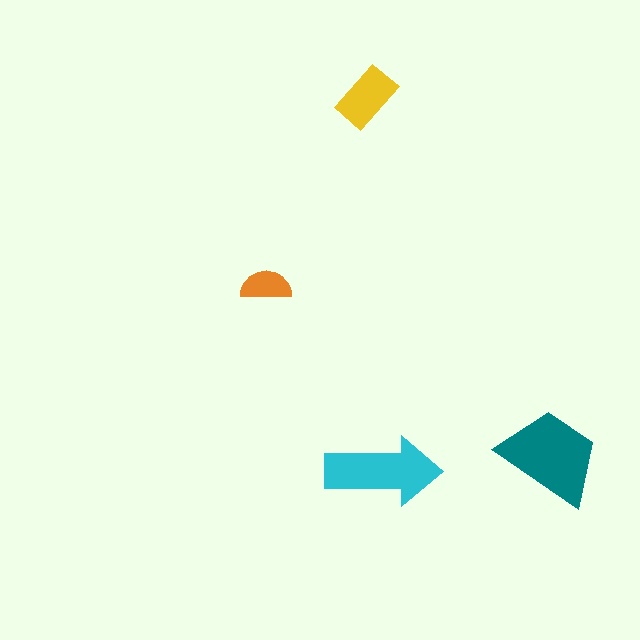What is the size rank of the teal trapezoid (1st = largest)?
1st.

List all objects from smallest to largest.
The orange semicircle, the yellow rectangle, the cyan arrow, the teal trapezoid.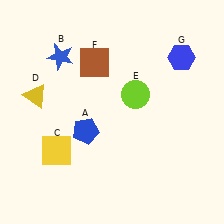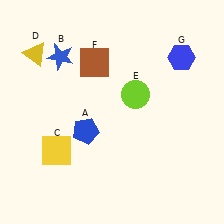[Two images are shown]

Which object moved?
The yellow triangle (D) moved up.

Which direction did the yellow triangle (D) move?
The yellow triangle (D) moved up.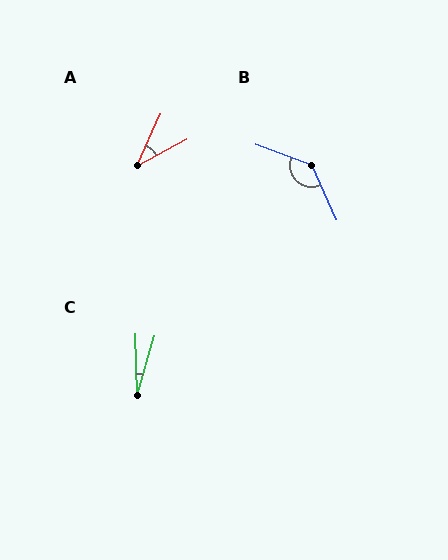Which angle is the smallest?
C, at approximately 17 degrees.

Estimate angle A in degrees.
Approximately 37 degrees.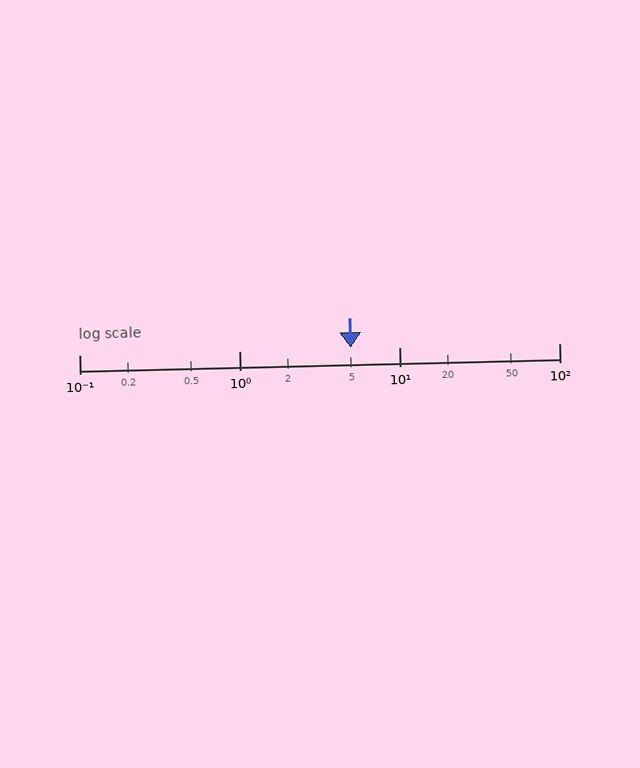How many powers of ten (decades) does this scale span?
The scale spans 3 decades, from 0.1 to 100.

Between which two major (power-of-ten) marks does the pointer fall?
The pointer is between 1 and 10.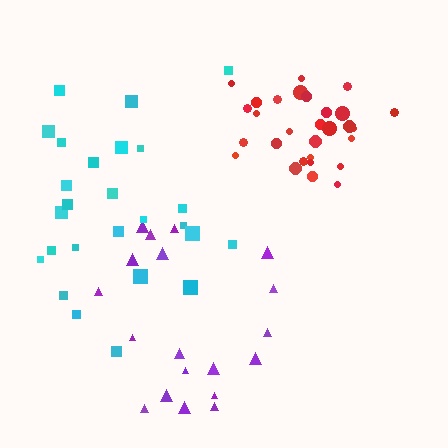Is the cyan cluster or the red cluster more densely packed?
Red.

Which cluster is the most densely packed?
Red.